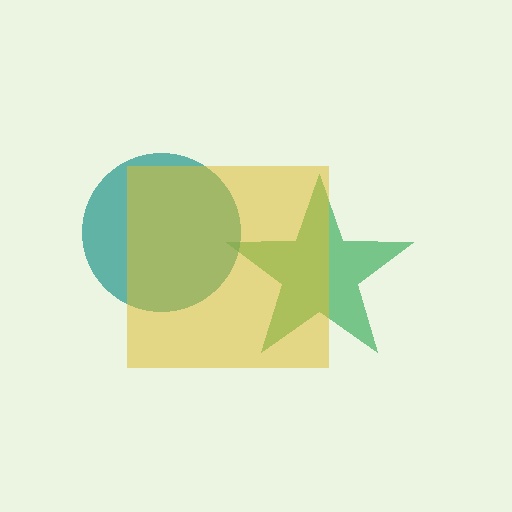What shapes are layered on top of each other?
The layered shapes are: a green star, a teal circle, a yellow square.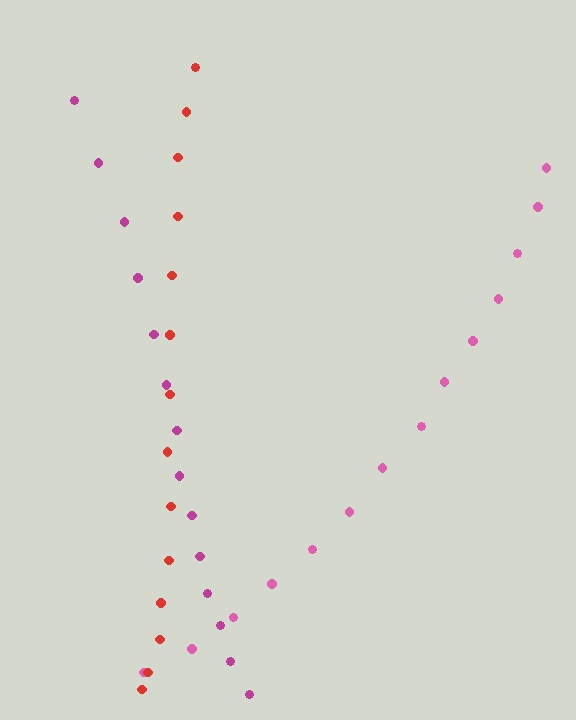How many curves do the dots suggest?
There are 3 distinct paths.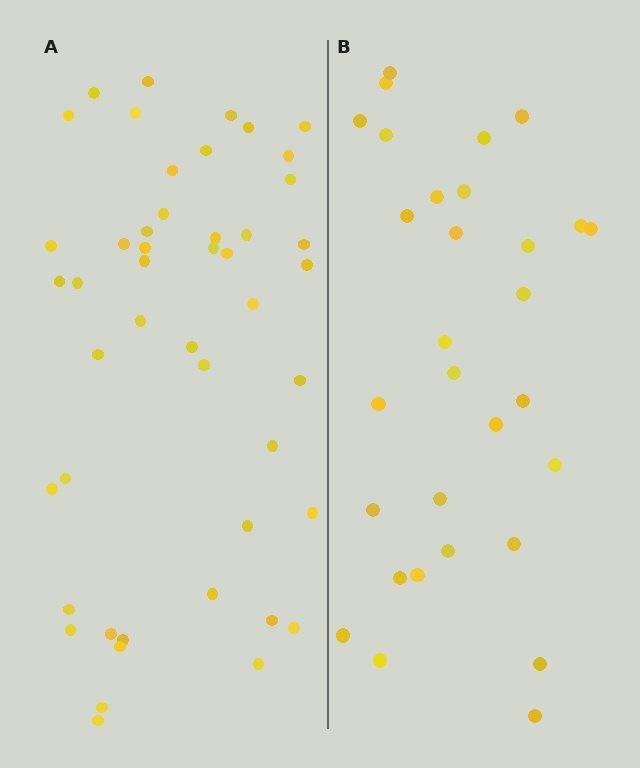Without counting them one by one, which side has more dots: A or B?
Region A (the left region) has more dots.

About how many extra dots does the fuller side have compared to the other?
Region A has approximately 15 more dots than region B.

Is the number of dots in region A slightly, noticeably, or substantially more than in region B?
Region A has substantially more. The ratio is roughly 1.6 to 1.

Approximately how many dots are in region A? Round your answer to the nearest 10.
About 50 dots. (The exact count is 47, which rounds to 50.)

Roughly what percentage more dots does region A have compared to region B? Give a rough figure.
About 55% more.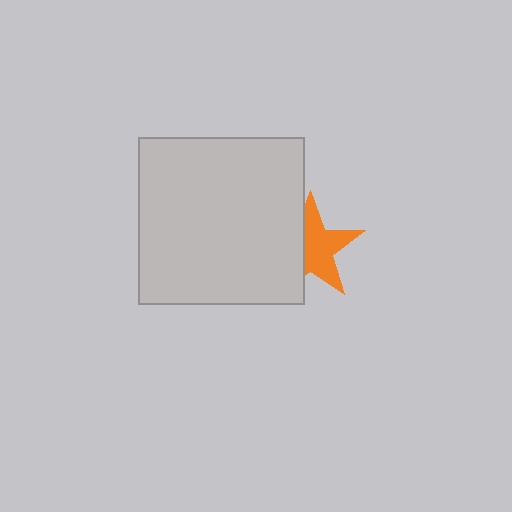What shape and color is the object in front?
The object in front is a light gray square.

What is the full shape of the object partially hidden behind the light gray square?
The partially hidden object is an orange star.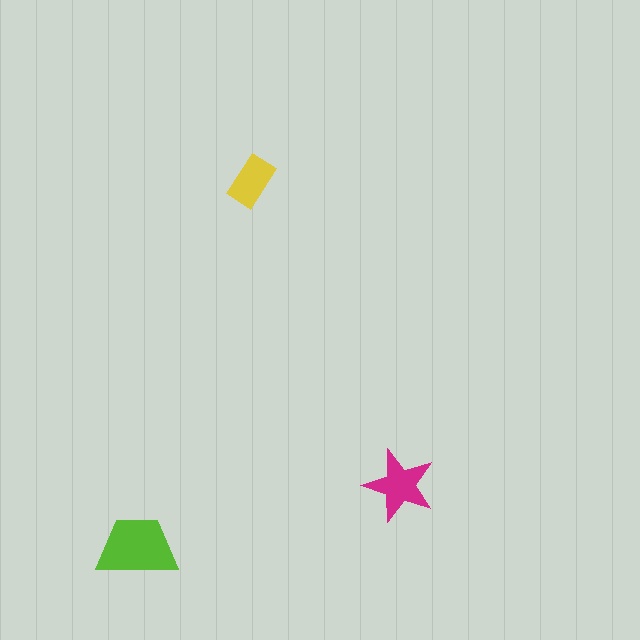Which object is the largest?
The lime trapezoid.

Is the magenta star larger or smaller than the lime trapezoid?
Smaller.